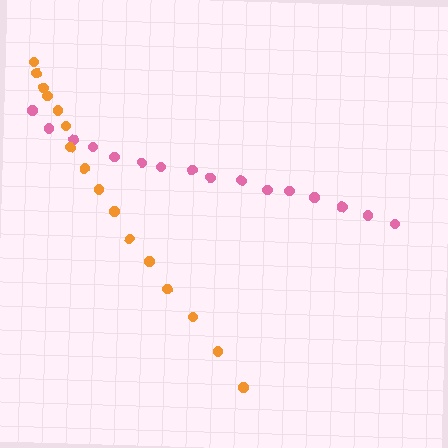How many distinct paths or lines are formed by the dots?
There are 2 distinct paths.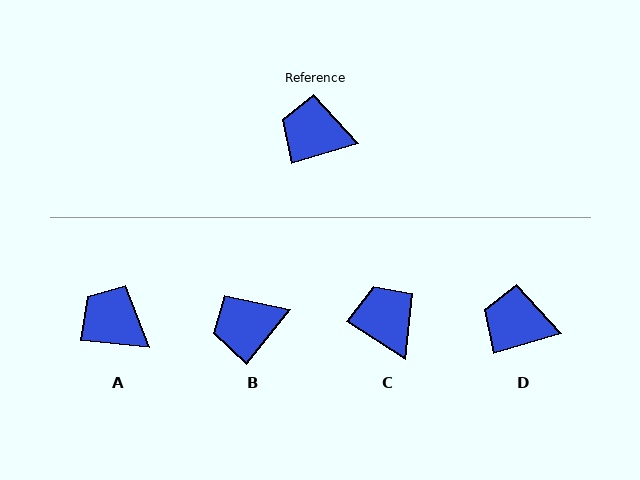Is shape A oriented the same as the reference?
No, it is off by about 21 degrees.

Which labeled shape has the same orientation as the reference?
D.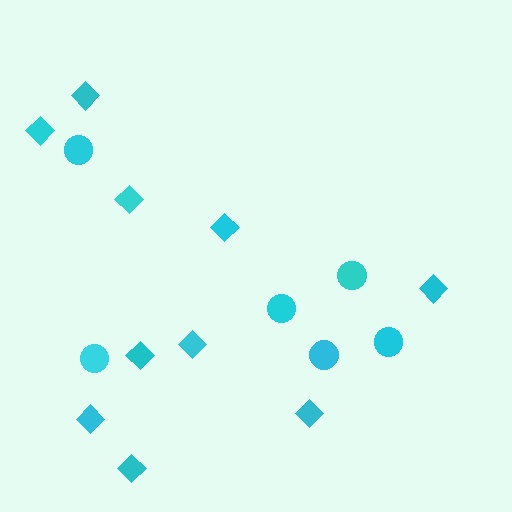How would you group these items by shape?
There are 2 groups: one group of diamonds (10) and one group of circles (6).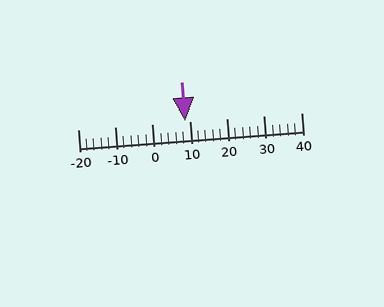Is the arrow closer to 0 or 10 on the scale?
The arrow is closer to 10.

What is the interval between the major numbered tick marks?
The major tick marks are spaced 10 units apart.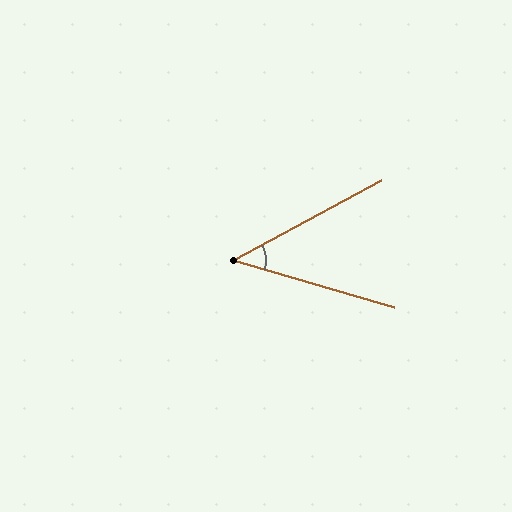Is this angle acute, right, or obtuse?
It is acute.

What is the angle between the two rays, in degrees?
Approximately 45 degrees.